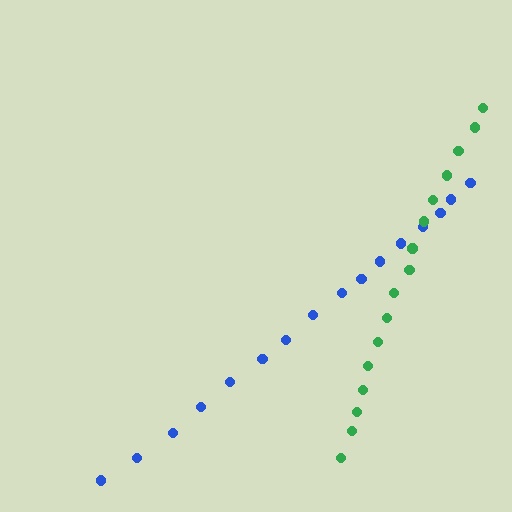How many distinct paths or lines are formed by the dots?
There are 2 distinct paths.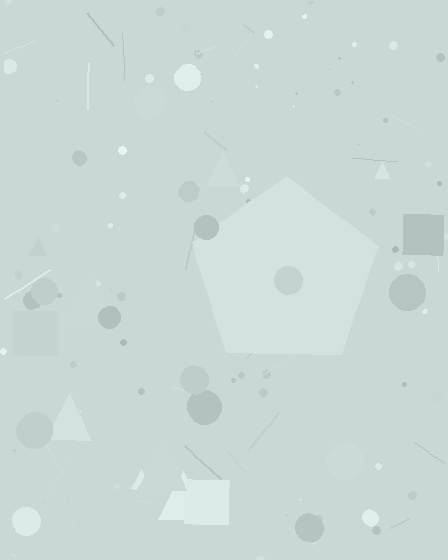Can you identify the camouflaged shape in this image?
The camouflaged shape is a pentagon.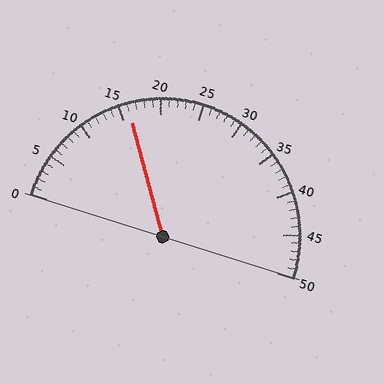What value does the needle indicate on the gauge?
The needle indicates approximately 16.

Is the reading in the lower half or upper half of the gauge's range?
The reading is in the lower half of the range (0 to 50).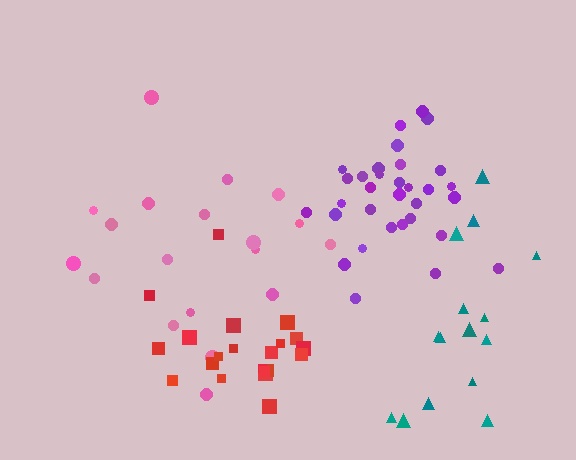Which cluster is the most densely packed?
Purple.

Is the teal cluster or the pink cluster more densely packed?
Pink.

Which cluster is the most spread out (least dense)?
Teal.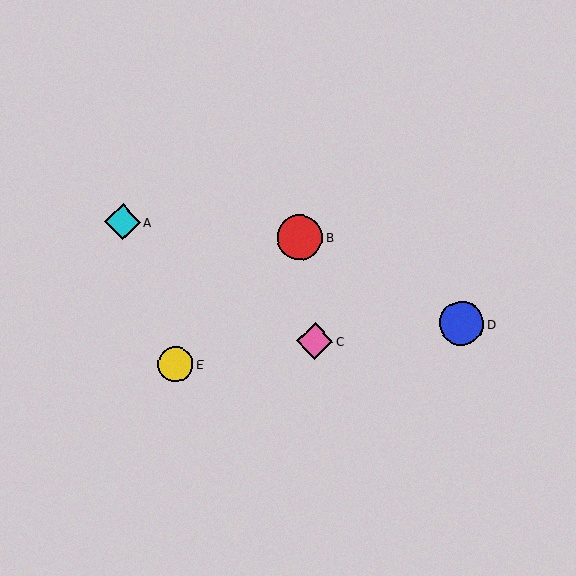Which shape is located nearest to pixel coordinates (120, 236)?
The cyan diamond (labeled A) at (122, 222) is nearest to that location.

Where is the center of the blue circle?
The center of the blue circle is at (462, 324).